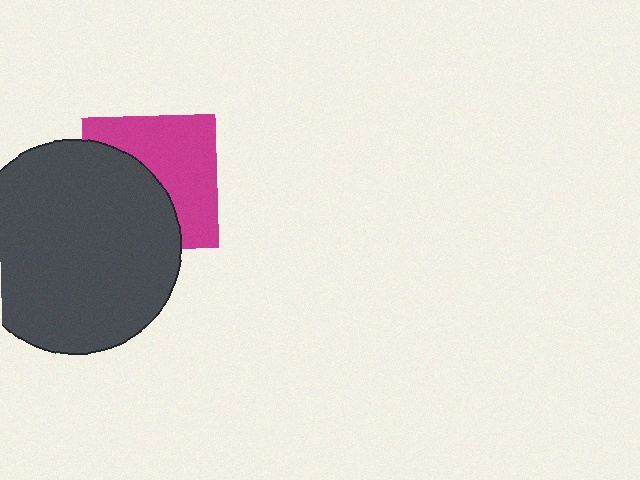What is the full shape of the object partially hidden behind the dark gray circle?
The partially hidden object is a magenta square.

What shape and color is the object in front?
The object in front is a dark gray circle.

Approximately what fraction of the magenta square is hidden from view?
Roughly 47% of the magenta square is hidden behind the dark gray circle.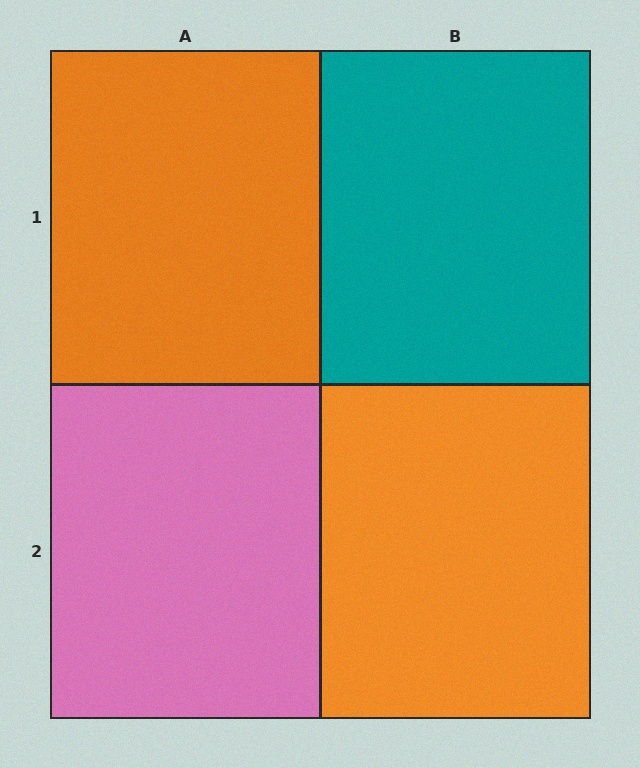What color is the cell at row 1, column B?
Teal.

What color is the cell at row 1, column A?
Orange.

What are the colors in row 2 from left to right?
Pink, orange.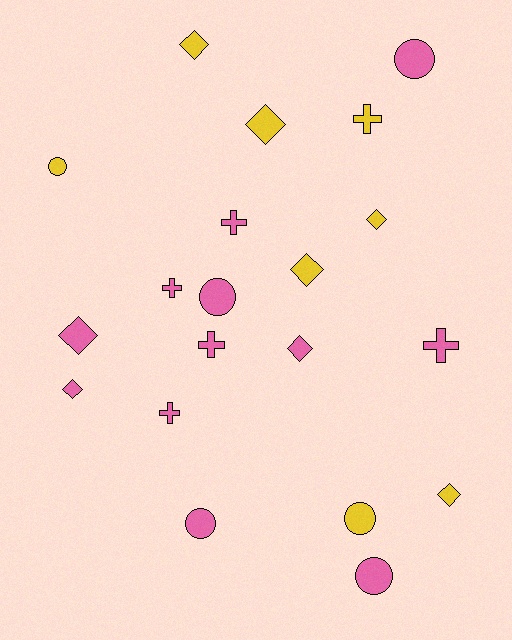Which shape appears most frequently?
Diamond, with 8 objects.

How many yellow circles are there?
There are 2 yellow circles.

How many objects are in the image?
There are 20 objects.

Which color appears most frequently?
Pink, with 12 objects.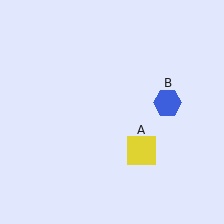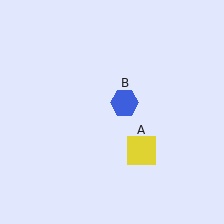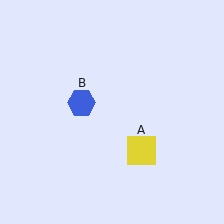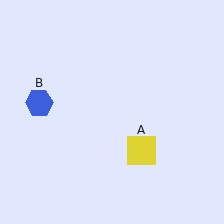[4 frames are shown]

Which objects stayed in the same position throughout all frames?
Yellow square (object A) remained stationary.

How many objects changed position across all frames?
1 object changed position: blue hexagon (object B).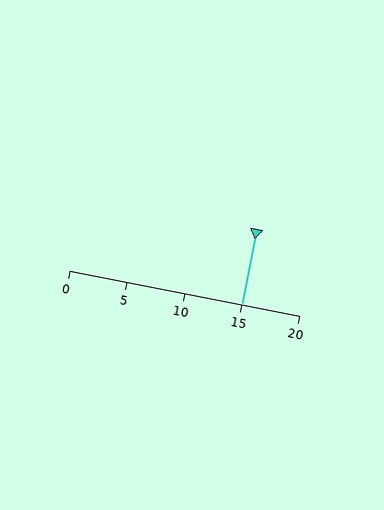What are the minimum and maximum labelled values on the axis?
The axis runs from 0 to 20.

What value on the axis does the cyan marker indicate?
The marker indicates approximately 15.